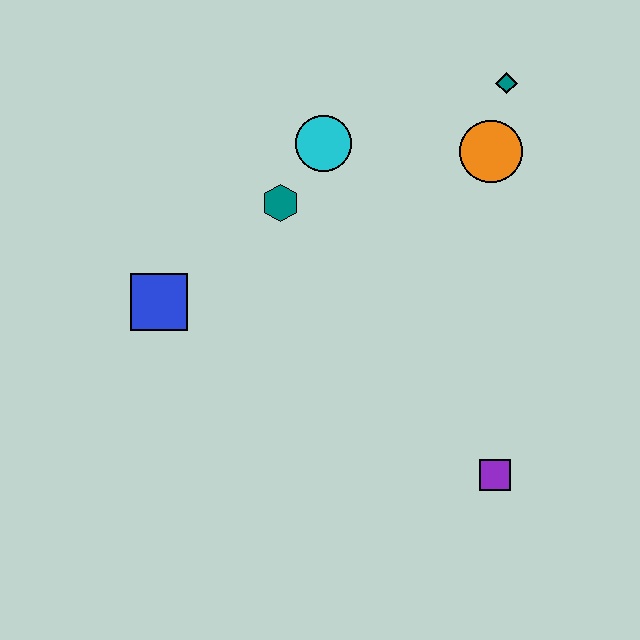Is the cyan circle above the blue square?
Yes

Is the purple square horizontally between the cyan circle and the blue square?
No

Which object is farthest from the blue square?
The teal diamond is farthest from the blue square.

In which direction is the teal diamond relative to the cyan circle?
The teal diamond is to the right of the cyan circle.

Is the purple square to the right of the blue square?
Yes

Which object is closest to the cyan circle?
The teal hexagon is closest to the cyan circle.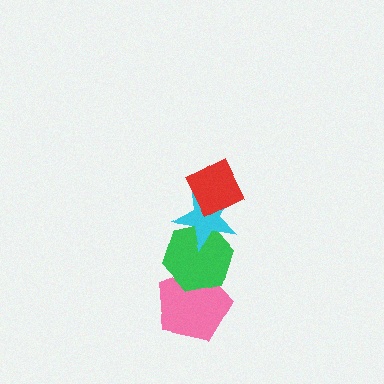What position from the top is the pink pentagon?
The pink pentagon is 4th from the top.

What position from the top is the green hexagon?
The green hexagon is 3rd from the top.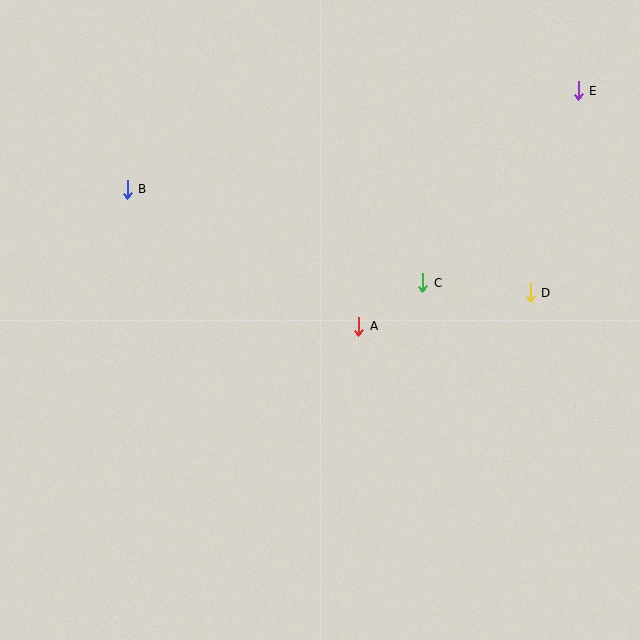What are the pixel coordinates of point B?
Point B is at (127, 189).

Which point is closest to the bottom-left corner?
Point B is closest to the bottom-left corner.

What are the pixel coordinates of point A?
Point A is at (359, 326).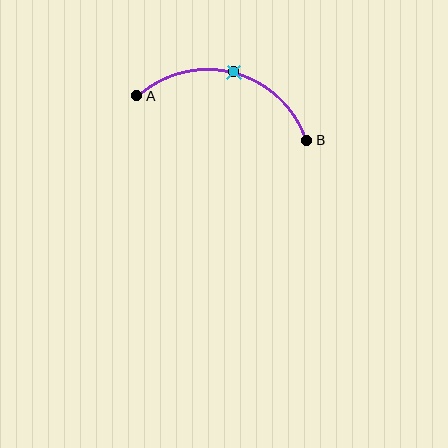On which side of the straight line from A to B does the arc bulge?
The arc bulges above the straight line connecting A and B.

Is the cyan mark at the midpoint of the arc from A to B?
Yes. The cyan mark lies on the arc at equal arc-length from both A and B — it is the arc midpoint.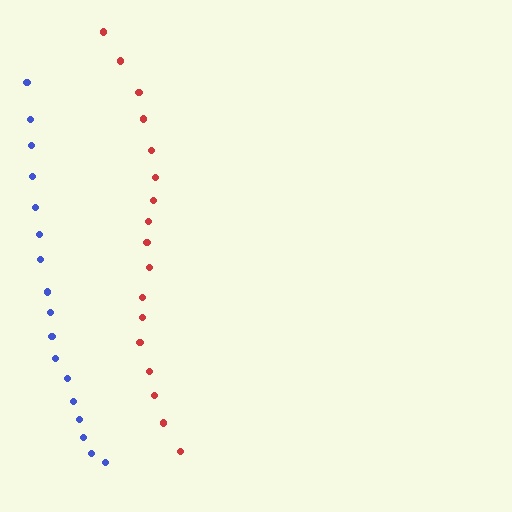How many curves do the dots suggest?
There are 2 distinct paths.